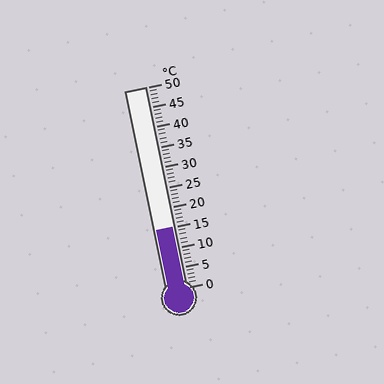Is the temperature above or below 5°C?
The temperature is above 5°C.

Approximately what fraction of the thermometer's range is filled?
The thermometer is filled to approximately 30% of its range.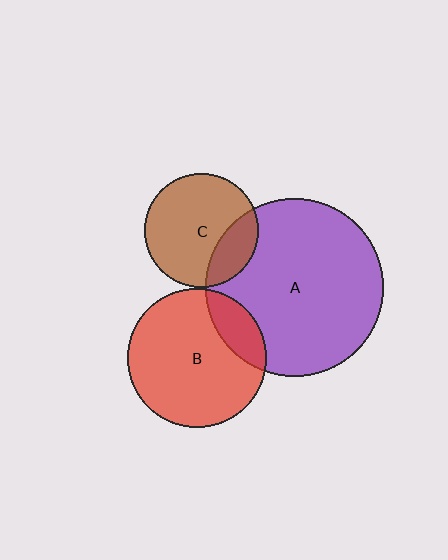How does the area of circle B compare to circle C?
Approximately 1.5 times.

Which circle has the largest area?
Circle A (purple).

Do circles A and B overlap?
Yes.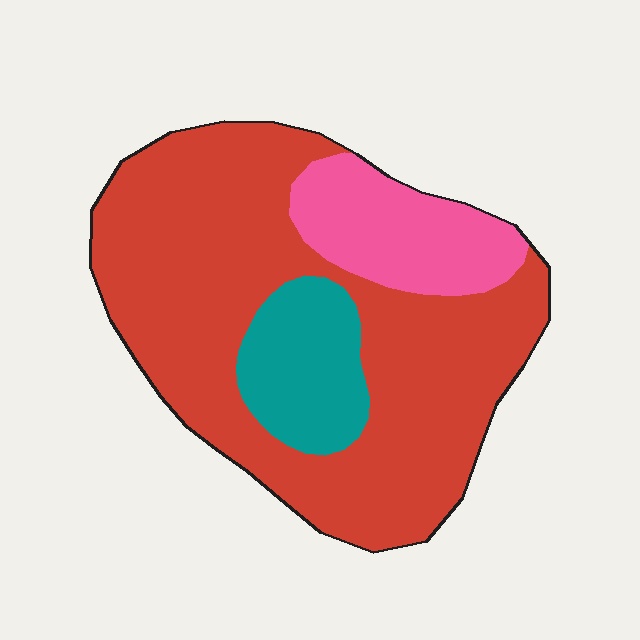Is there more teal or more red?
Red.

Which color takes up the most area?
Red, at roughly 70%.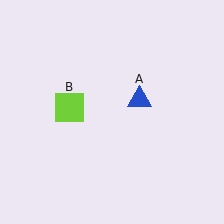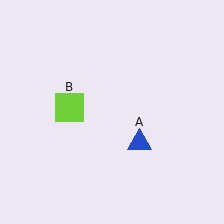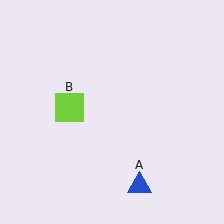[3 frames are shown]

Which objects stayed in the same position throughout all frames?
Lime square (object B) remained stationary.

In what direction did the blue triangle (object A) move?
The blue triangle (object A) moved down.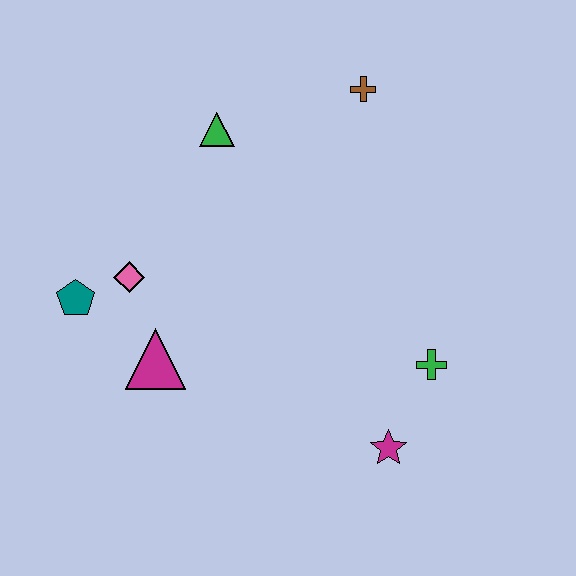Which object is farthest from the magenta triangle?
The brown cross is farthest from the magenta triangle.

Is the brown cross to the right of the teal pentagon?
Yes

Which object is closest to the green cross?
The magenta star is closest to the green cross.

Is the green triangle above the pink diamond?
Yes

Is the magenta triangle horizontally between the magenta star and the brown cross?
No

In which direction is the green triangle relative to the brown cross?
The green triangle is to the left of the brown cross.